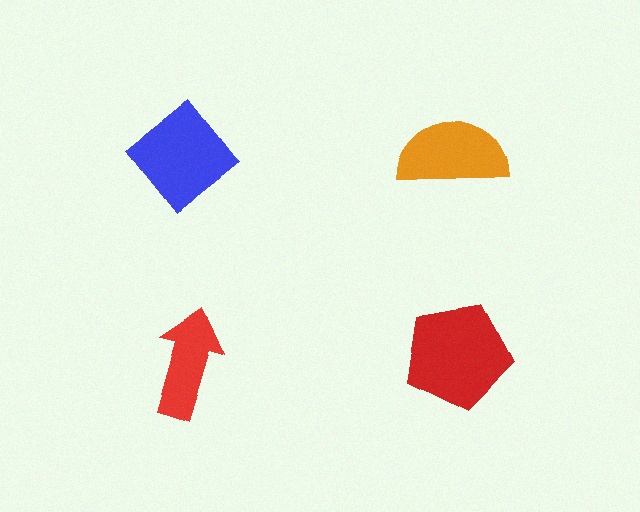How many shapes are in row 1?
2 shapes.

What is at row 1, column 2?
An orange semicircle.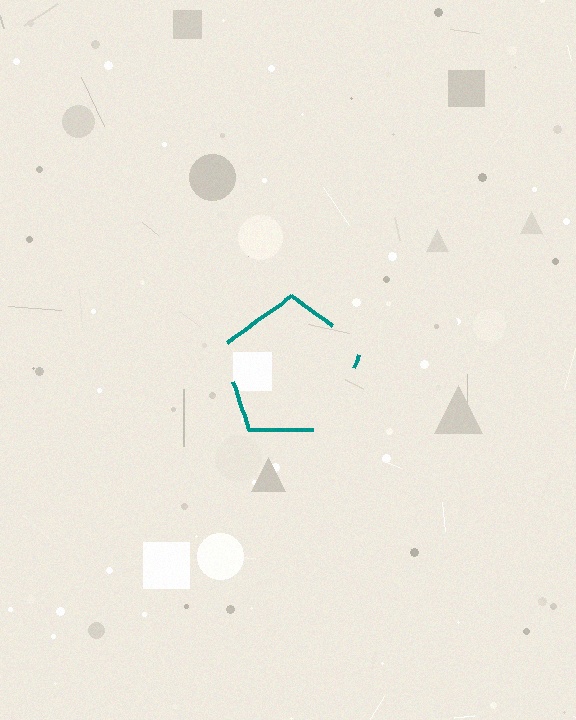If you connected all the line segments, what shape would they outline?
They would outline a pentagon.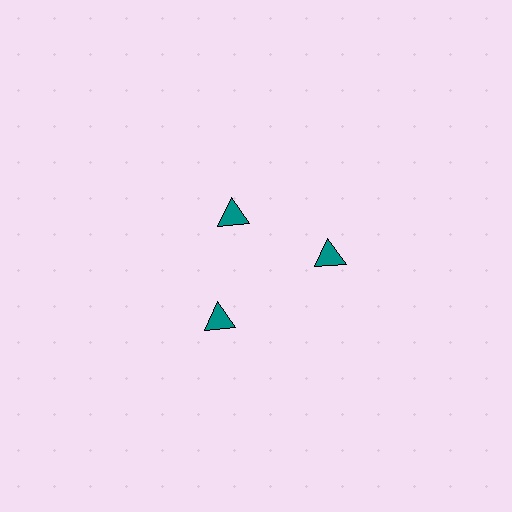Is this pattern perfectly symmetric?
No. The 3 teal triangles are arranged in a ring, but one element near the 11 o'clock position is pulled inward toward the center, breaking the 3-fold rotational symmetry.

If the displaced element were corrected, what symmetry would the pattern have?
It would have 3-fold rotational symmetry — the pattern would map onto itself every 120 degrees.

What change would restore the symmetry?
The symmetry would be restored by moving it outward, back onto the ring so that all 3 triangles sit at equal angles and equal distance from the center.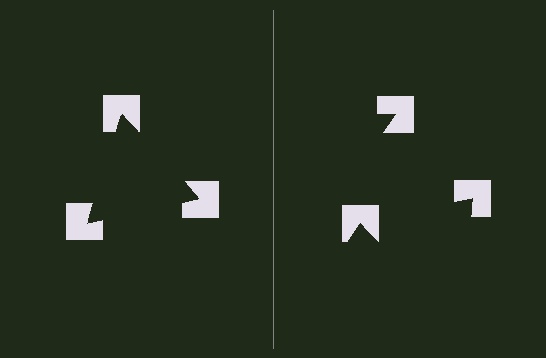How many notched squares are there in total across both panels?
6 — 3 on each side.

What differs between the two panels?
The notched squares are positioned identically on both sides; only the wedge orientations differ. On the left they align to a triangle; on the right they are misaligned.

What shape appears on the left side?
An illusory triangle.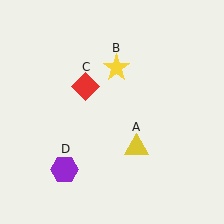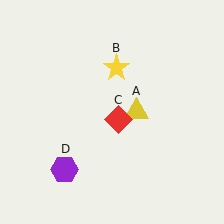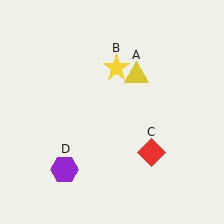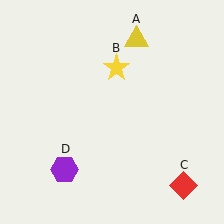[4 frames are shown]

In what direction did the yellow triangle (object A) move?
The yellow triangle (object A) moved up.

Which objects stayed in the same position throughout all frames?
Yellow star (object B) and purple hexagon (object D) remained stationary.